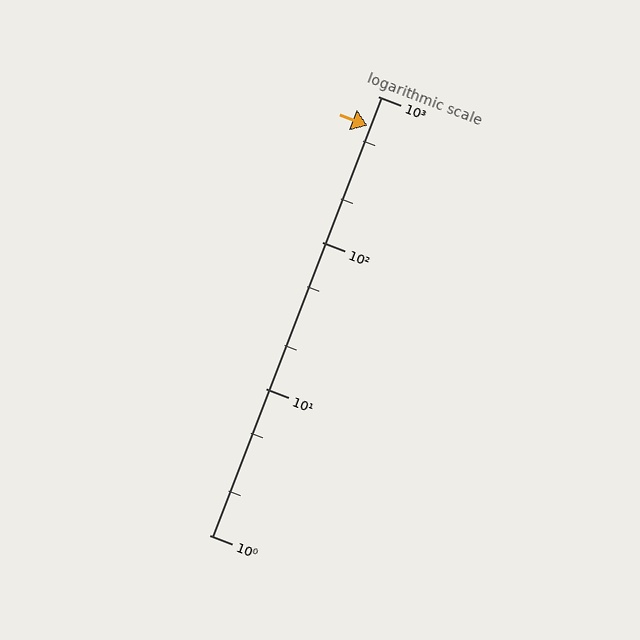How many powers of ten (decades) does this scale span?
The scale spans 3 decades, from 1 to 1000.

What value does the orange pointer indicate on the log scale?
The pointer indicates approximately 630.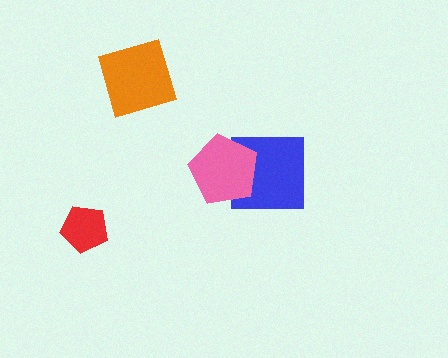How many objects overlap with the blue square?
1 object overlaps with the blue square.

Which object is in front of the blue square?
The pink pentagon is in front of the blue square.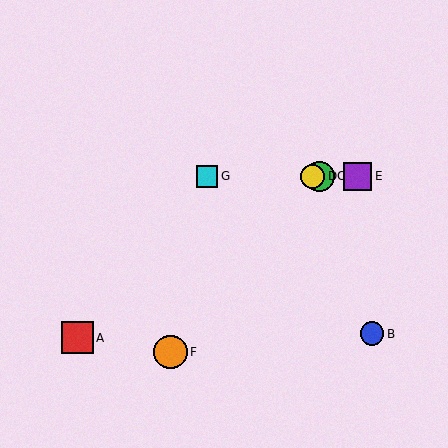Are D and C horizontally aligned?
Yes, both are at y≈176.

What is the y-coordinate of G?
Object G is at y≈176.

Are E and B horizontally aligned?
No, E is at y≈176 and B is at y≈334.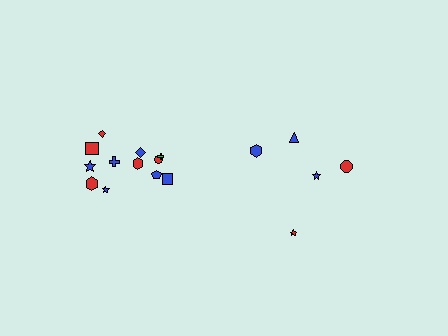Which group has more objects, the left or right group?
The left group.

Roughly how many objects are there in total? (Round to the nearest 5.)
Roughly 15 objects in total.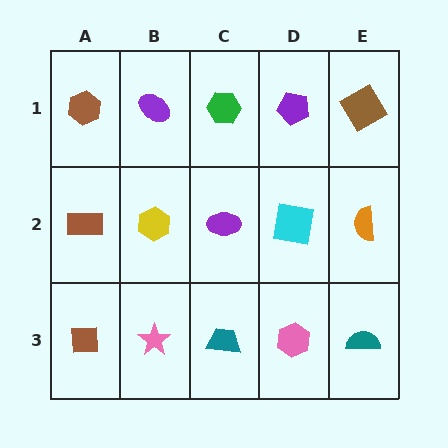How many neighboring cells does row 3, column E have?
2.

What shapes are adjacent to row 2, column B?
A purple ellipse (row 1, column B), a pink star (row 3, column B), a brown rectangle (row 2, column A), a purple ellipse (row 2, column C).